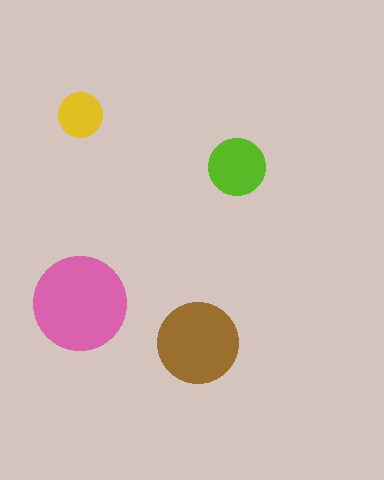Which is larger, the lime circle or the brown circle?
The brown one.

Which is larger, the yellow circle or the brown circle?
The brown one.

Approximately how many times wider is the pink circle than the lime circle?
About 1.5 times wider.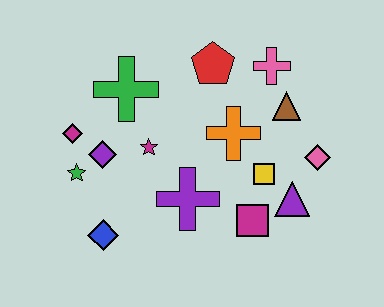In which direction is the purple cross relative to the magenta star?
The purple cross is below the magenta star.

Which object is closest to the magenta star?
The purple diamond is closest to the magenta star.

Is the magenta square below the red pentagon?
Yes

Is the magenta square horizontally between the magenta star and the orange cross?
No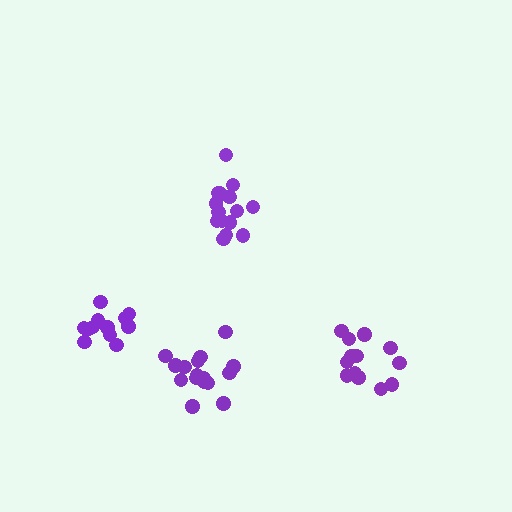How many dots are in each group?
Group 1: 16 dots, Group 2: 12 dots, Group 3: 13 dots, Group 4: 16 dots (57 total).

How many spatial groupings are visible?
There are 4 spatial groupings.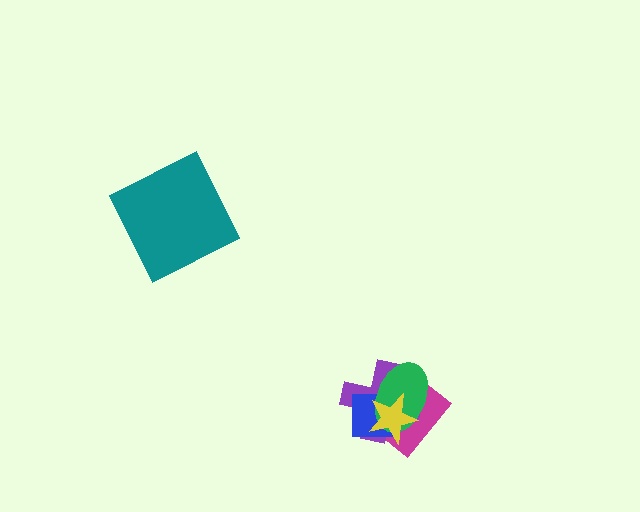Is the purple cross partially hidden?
Yes, it is partially covered by another shape.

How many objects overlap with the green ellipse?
4 objects overlap with the green ellipse.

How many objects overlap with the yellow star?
4 objects overlap with the yellow star.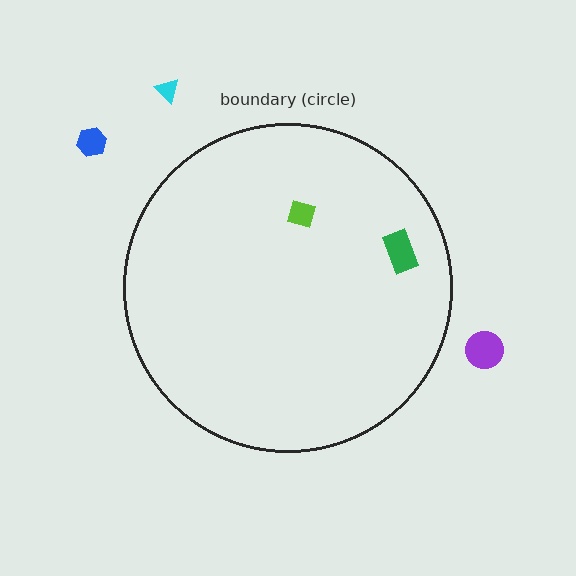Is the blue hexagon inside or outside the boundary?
Outside.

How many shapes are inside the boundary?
2 inside, 3 outside.